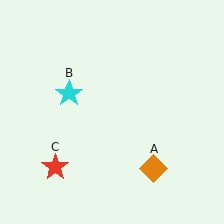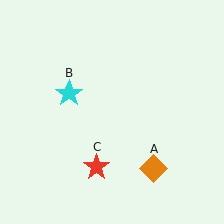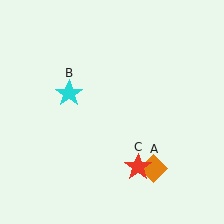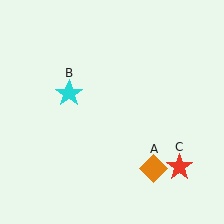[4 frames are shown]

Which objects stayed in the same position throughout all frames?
Orange diamond (object A) and cyan star (object B) remained stationary.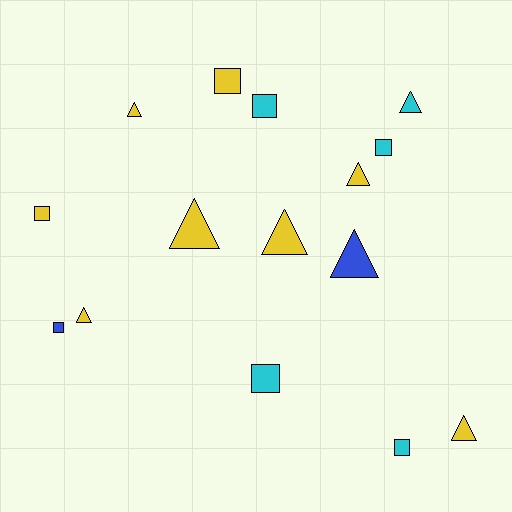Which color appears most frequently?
Yellow, with 8 objects.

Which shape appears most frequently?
Triangle, with 8 objects.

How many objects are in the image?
There are 15 objects.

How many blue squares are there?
There is 1 blue square.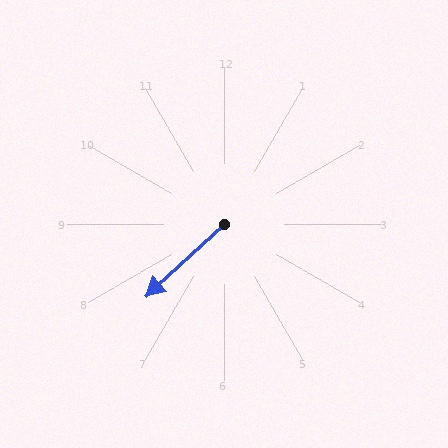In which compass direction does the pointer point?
Southwest.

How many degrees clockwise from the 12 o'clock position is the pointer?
Approximately 227 degrees.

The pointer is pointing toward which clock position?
Roughly 8 o'clock.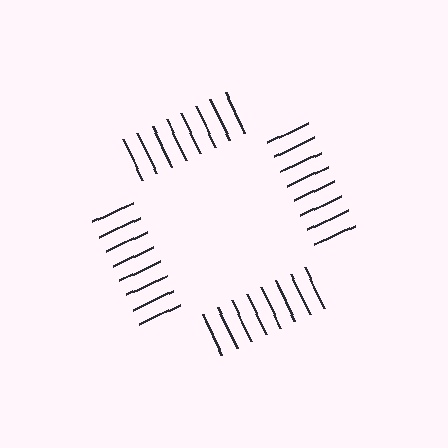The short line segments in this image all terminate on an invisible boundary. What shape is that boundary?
An illusory square — the line segments terminate on its edges but no continuous stroke is drawn.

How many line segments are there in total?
32 — 8 along each of the 4 edges.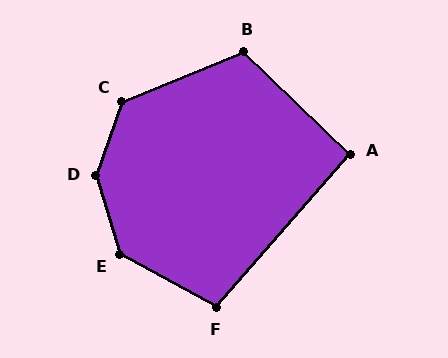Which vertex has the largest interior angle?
D, at approximately 144 degrees.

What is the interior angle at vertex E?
Approximately 136 degrees (obtuse).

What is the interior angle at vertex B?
Approximately 114 degrees (obtuse).